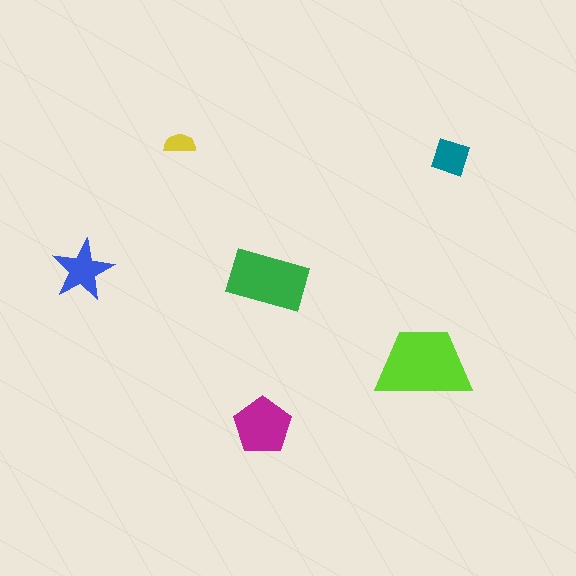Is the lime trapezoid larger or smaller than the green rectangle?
Larger.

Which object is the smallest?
The yellow semicircle.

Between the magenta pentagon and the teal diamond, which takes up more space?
The magenta pentagon.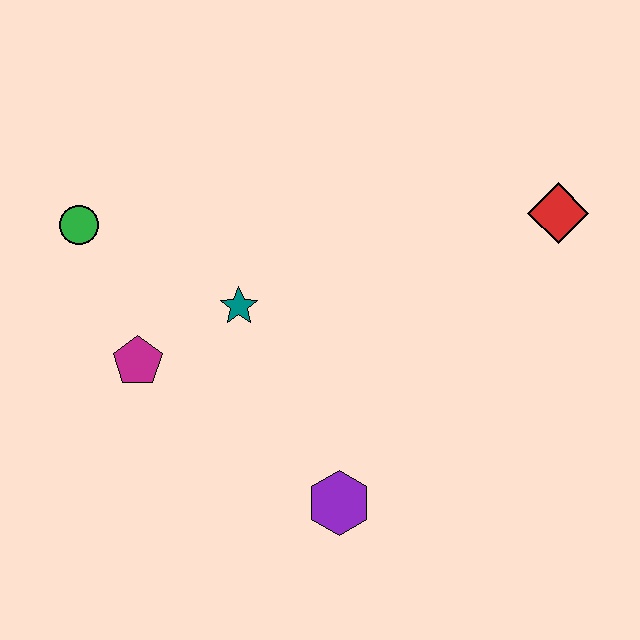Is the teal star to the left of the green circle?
No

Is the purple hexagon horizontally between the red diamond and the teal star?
Yes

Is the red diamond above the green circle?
Yes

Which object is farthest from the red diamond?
The green circle is farthest from the red diamond.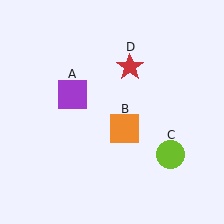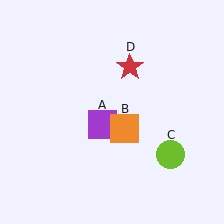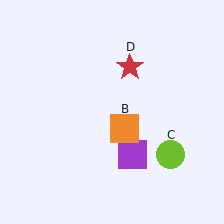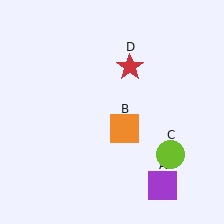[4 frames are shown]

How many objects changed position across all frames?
1 object changed position: purple square (object A).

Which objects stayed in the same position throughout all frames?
Orange square (object B) and lime circle (object C) and red star (object D) remained stationary.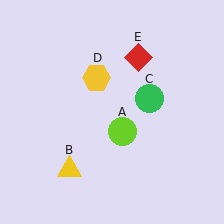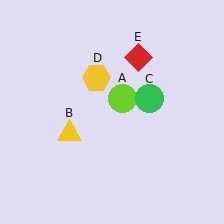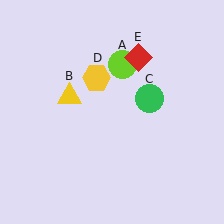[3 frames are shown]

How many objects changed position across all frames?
2 objects changed position: lime circle (object A), yellow triangle (object B).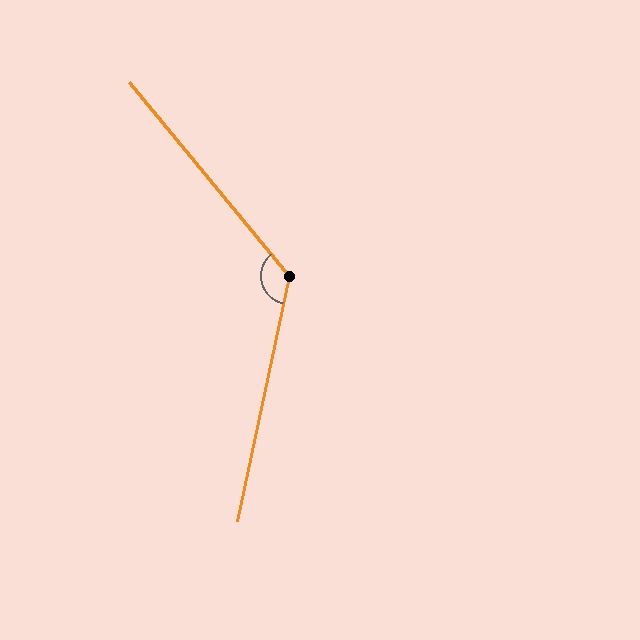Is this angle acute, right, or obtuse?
It is obtuse.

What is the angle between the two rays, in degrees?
Approximately 129 degrees.